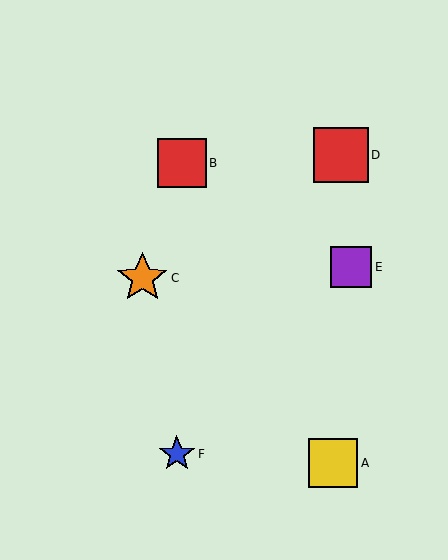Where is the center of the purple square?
The center of the purple square is at (351, 267).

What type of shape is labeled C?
Shape C is an orange star.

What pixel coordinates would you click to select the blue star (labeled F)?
Click at (177, 454) to select the blue star F.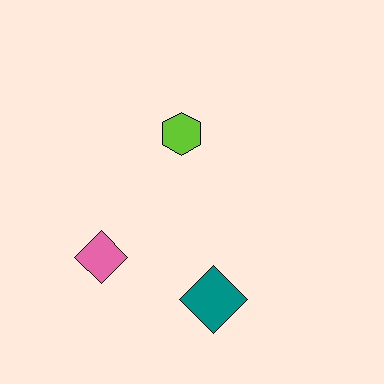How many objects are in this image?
There are 3 objects.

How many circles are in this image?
There are no circles.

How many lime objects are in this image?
There is 1 lime object.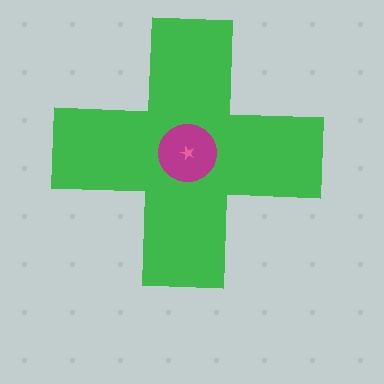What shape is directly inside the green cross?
The magenta circle.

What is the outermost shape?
The green cross.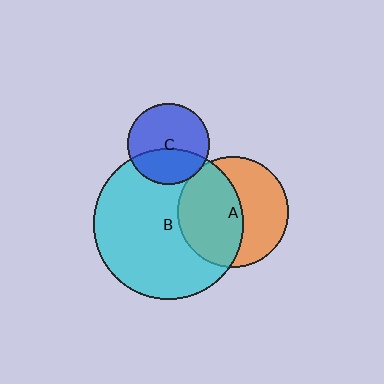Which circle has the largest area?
Circle B (cyan).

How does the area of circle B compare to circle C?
Approximately 3.4 times.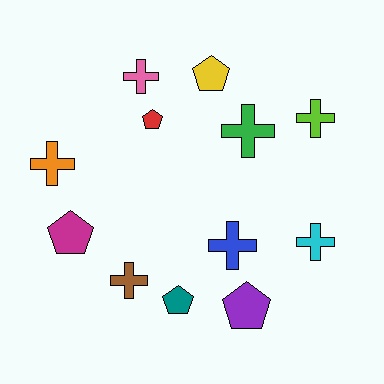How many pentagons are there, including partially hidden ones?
There are 5 pentagons.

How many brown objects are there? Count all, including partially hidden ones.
There is 1 brown object.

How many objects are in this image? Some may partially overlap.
There are 12 objects.